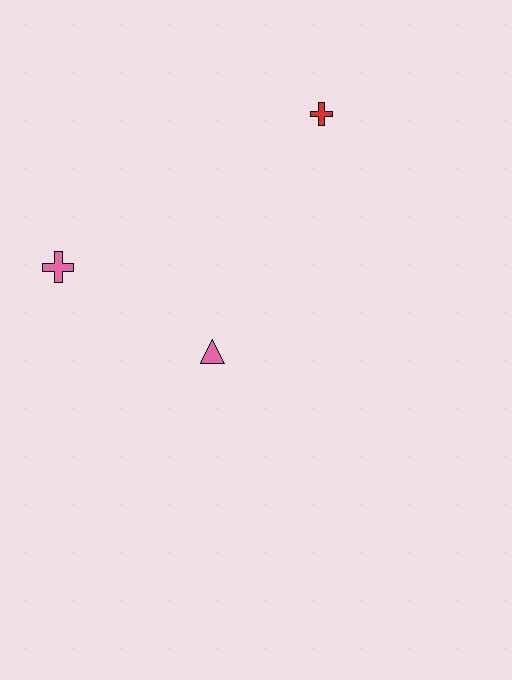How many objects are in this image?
There are 3 objects.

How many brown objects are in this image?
There are no brown objects.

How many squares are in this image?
There are no squares.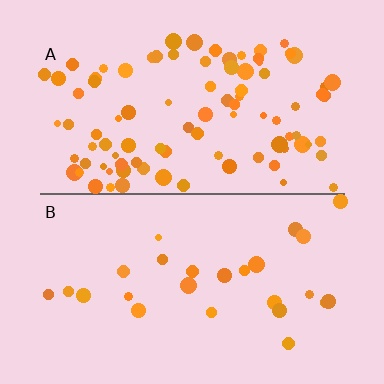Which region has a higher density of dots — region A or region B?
A (the top).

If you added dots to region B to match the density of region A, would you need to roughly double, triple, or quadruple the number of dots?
Approximately quadruple.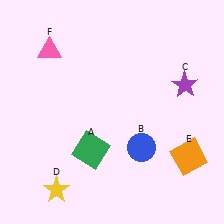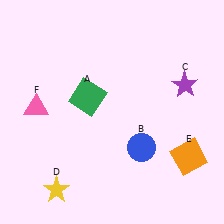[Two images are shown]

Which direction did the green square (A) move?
The green square (A) moved up.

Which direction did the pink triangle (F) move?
The pink triangle (F) moved down.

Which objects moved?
The objects that moved are: the green square (A), the pink triangle (F).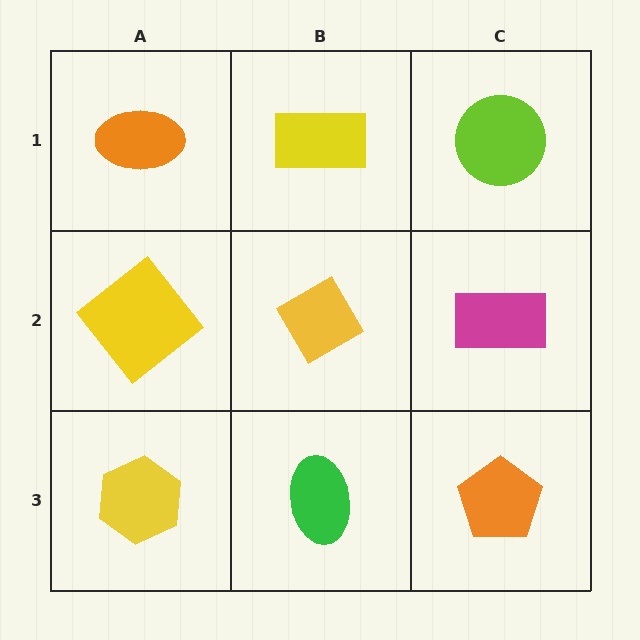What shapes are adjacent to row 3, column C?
A magenta rectangle (row 2, column C), a green ellipse (row 3, column B).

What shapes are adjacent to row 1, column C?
A magenta rectangle (row 2, column C), a yellow rectangle (row 1, column B).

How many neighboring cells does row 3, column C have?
2.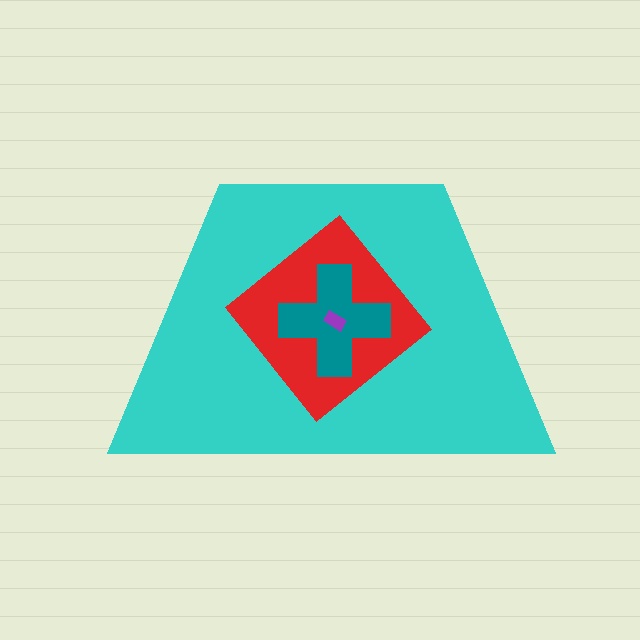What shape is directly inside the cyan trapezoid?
The red diamond.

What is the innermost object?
The purple rectangle.